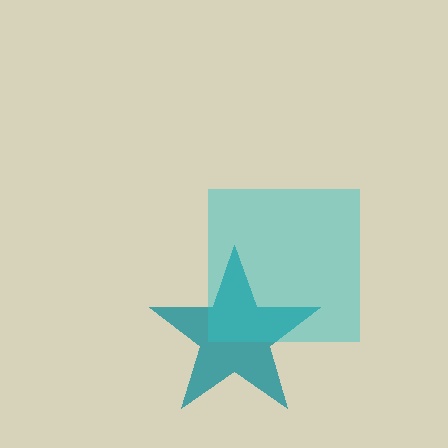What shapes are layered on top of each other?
The layered shapes are: a teal star, a cyan square.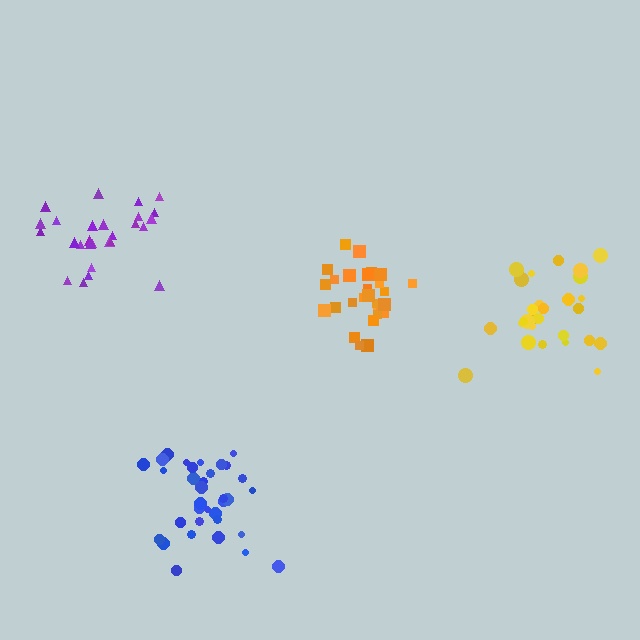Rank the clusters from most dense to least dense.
orange, blue, yellow, purple.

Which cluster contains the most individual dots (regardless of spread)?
Blue (34).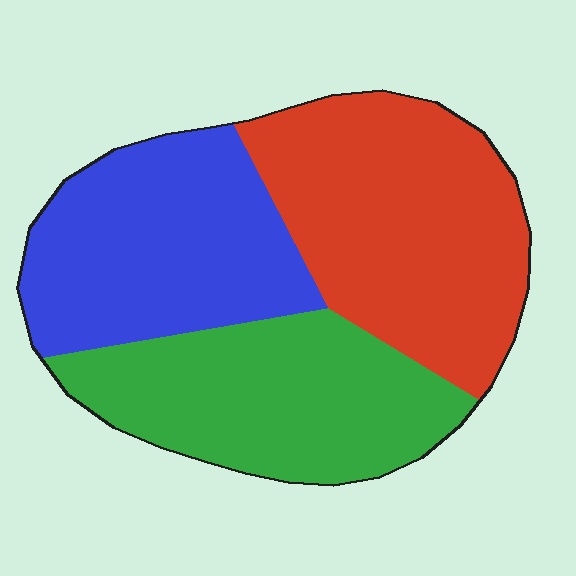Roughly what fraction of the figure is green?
Green takes up about one third (1/3) of the figure.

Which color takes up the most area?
Red, at roughly 35%.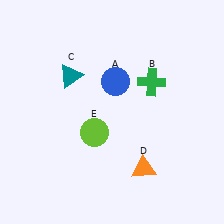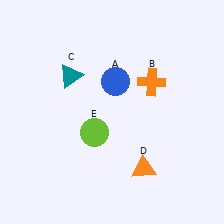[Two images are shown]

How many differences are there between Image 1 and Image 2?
There is 1 difference between the two images.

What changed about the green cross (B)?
In Image 1, B is green. In Image 2, it changed to orange.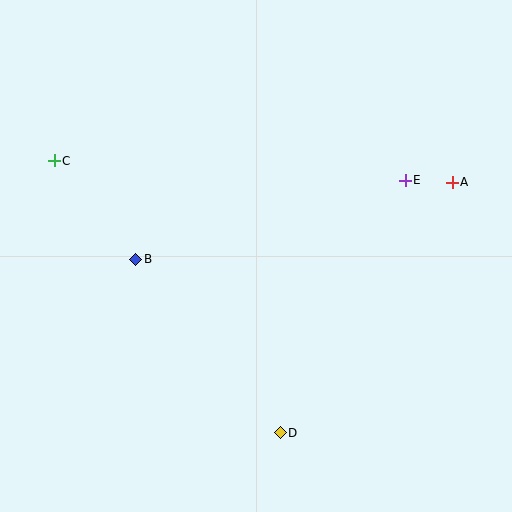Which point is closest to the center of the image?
Point B at (136, 259) is closest to the center.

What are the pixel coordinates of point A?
Point A is at (452, 182).